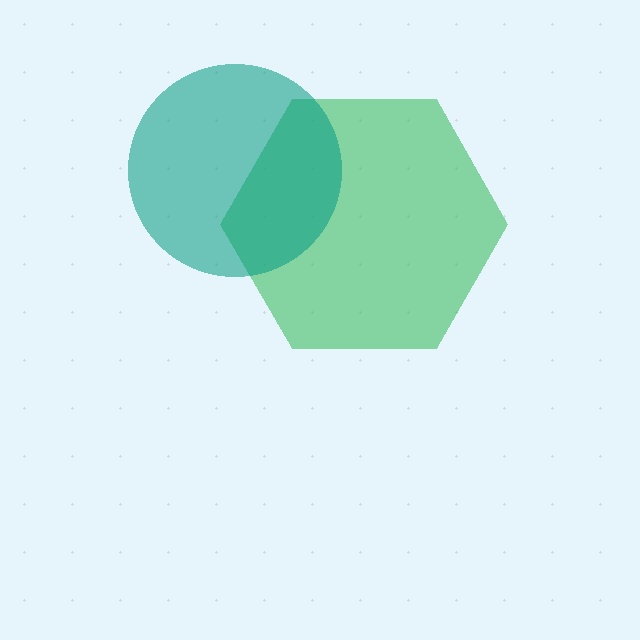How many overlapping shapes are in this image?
There are 2 overlapping shapes in the image.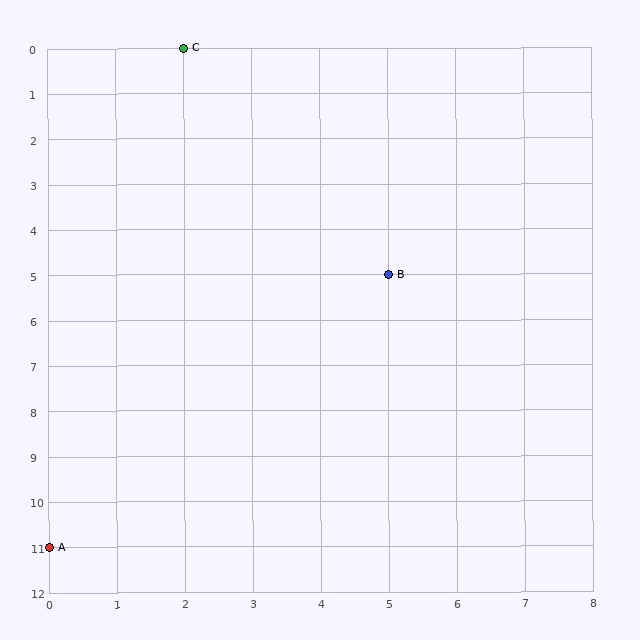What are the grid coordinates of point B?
Point B is at grid coordinates (5, 5).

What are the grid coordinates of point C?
Point C is at grid coordinates (2, 0).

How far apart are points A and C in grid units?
Points A and C are 2 columns and 11 rows apart (about 11.2 grid units diagonally).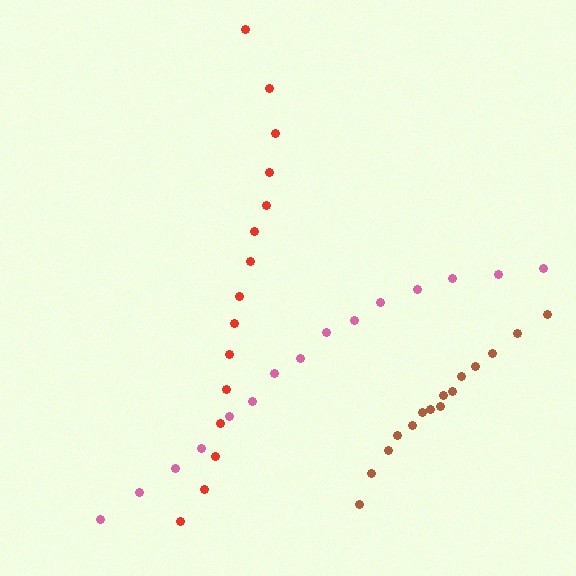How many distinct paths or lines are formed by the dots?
There are 3 distinct paths.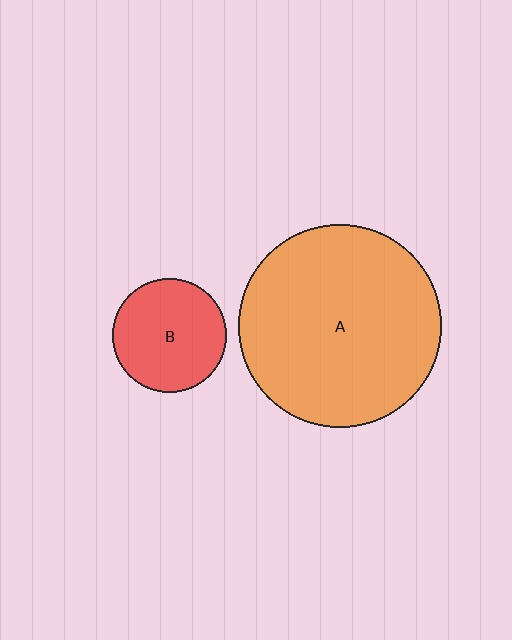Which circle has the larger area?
Circle A (orange).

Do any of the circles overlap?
No, none of the circles overlap.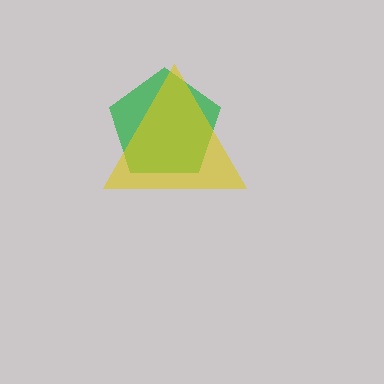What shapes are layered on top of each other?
The layered shapes are: a green pentagon, a yellow triangle.